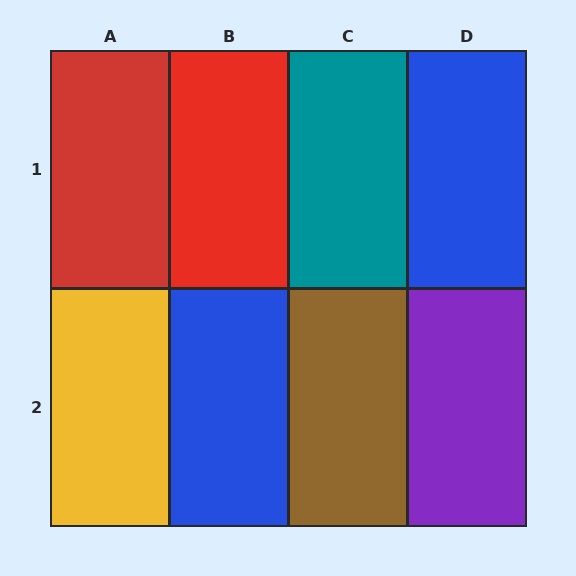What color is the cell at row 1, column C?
Teal.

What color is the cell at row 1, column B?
Red.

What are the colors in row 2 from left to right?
Yellow, blue, brown, purple.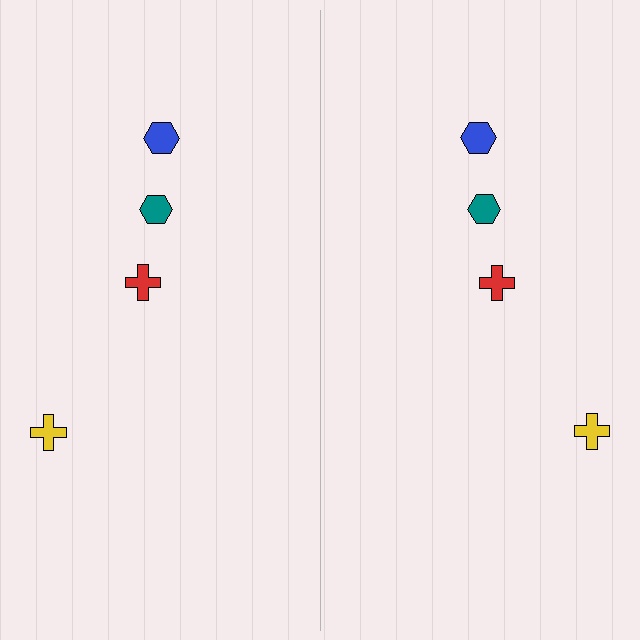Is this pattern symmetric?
Yes, this pattern has bilateral (reflection) symmetry.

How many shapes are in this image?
There are 8 shapes in this image.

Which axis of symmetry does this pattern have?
The pattern has a vertical axis of symmetry running through the center of the image.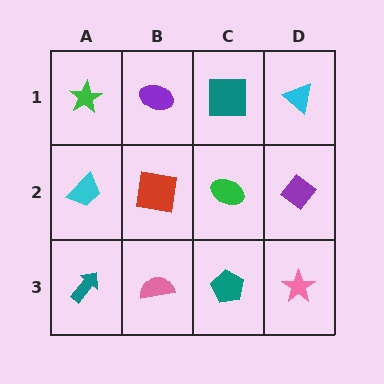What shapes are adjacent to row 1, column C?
A green ellipse (row 2, column C), a purple ellipse (row 1, column B), a cyan triangle (row 1, column D).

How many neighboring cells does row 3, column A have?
2.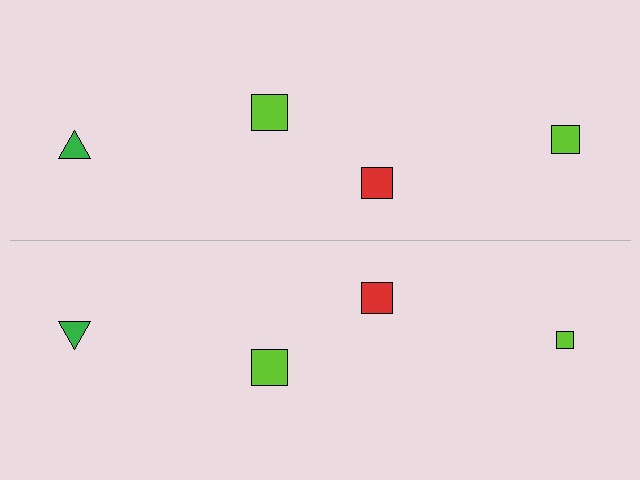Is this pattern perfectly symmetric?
No, the pattern is not perfectly symmetric. The lime square on the bottom side has a different size than its mirror counterpart.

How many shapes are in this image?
There are 8 shapes in this image.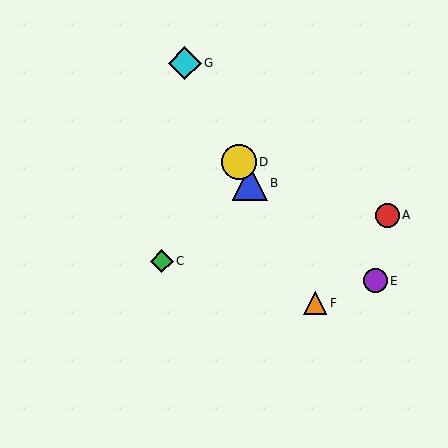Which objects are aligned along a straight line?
Objects B, D, F, G are aligned along a straight line.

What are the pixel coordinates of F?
Object F is at (315, 303).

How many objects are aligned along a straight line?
4 objects (B, D, F, G) are aligned along a straight line.